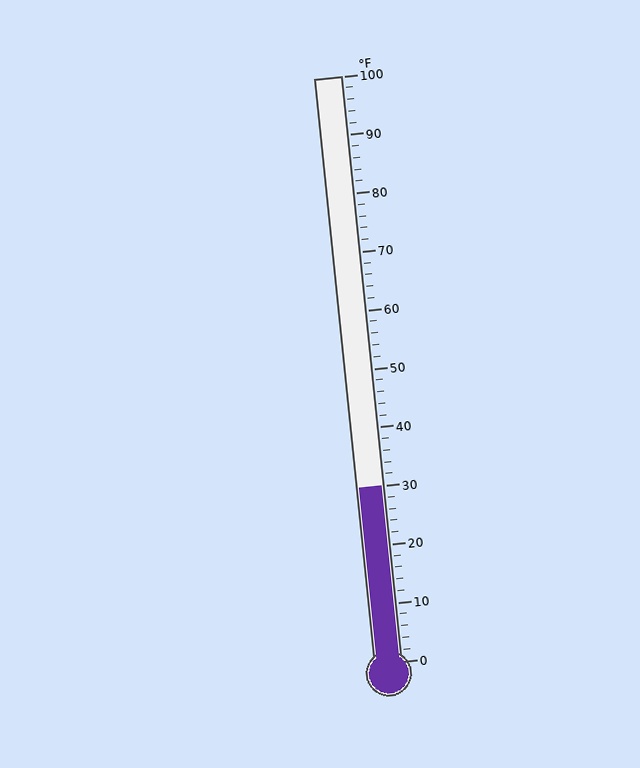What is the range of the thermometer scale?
The thermometer scale ranges from 0°F to 100°F.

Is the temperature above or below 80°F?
The temperature is below 80°F.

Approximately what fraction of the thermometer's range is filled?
The thermometer is filled to approximately 30% of its range.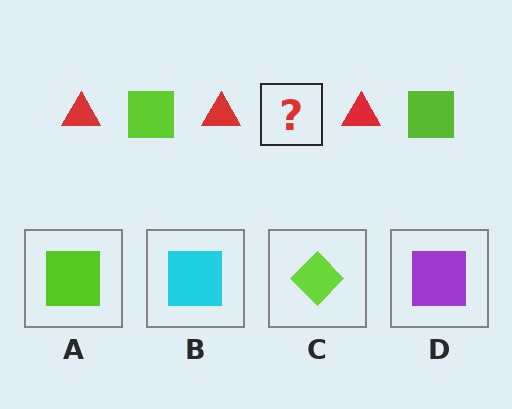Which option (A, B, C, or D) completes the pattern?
A.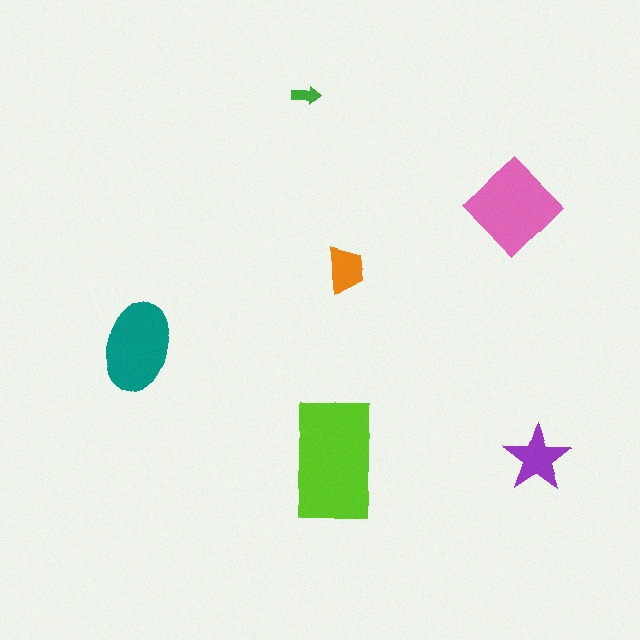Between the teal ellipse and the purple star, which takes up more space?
The teal ellipse.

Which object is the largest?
The lime rectangle.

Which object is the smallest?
The green arrow.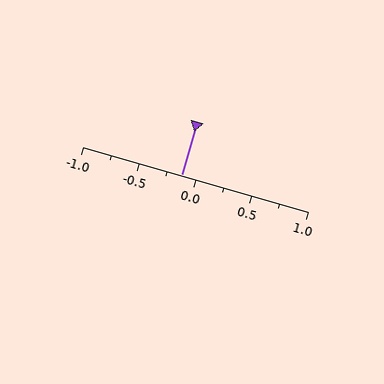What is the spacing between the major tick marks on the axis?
The major ticks are spaced 0.5 apart.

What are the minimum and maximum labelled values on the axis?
The axis runs from -1.0 to 1.0.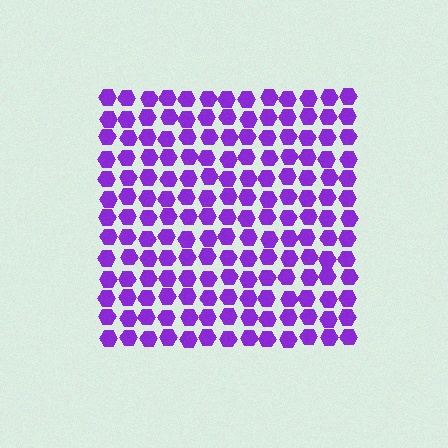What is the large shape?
The large shape is a square.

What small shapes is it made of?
It is made of small hexagons.